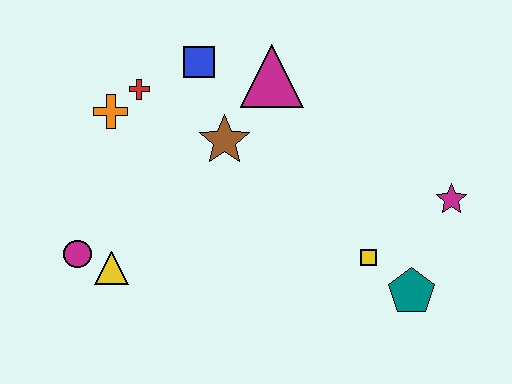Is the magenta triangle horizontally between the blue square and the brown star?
No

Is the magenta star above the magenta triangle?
No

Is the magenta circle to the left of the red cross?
Yes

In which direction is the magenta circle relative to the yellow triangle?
The magenta circle is to the left of the yellow triangle.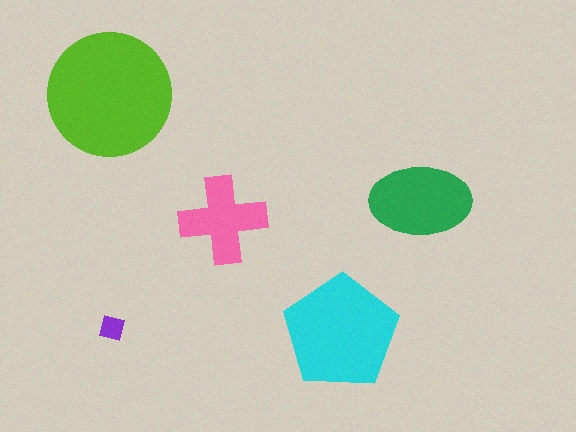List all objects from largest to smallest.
The lime circle, the cyan pentagon, the green ellipse, the pink cross, the purple square.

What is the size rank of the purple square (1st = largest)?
5th.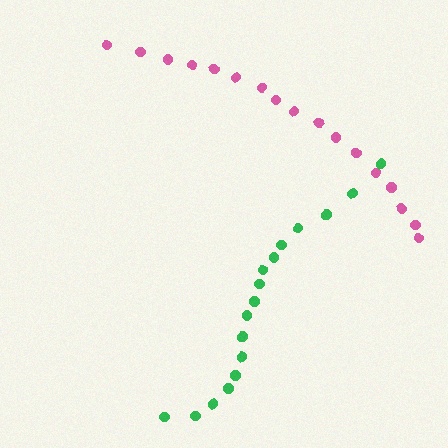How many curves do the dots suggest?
There are 2 distinct paths.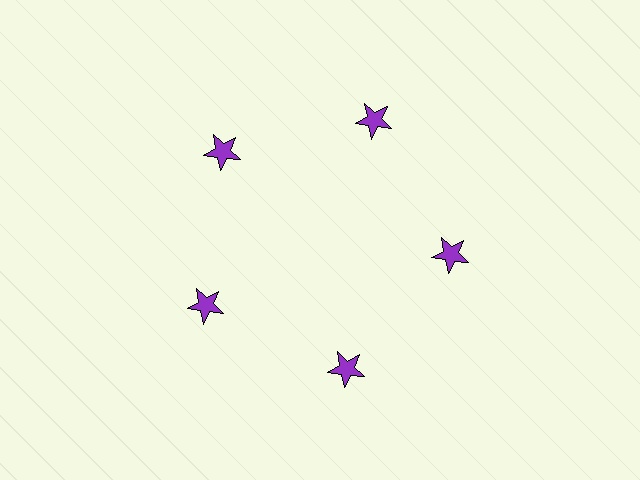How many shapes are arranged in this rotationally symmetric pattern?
There are 5 shapes, arranged in 5 groups of 1.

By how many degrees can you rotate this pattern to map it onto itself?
The pattern maps onto itself every 72 degrees of rotation.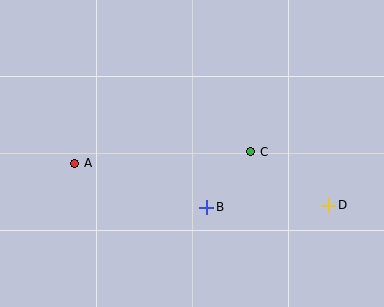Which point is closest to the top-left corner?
Point A is closest to the top-left corner.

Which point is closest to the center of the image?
Point B at (207, 207) is closest to the center.